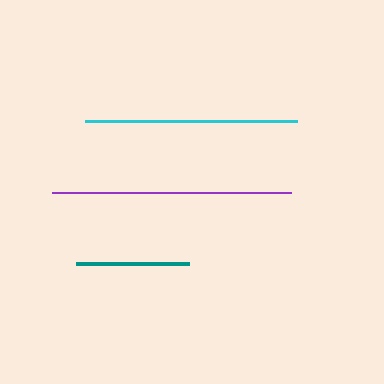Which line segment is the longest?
The purple line is the longest at approximately 239 pixels.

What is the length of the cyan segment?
The cyan segment is approximately 211 pixels long.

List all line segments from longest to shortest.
From longest to shortest: purple, cyan, teal.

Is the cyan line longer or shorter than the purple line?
The purple line is longer than the cyan line.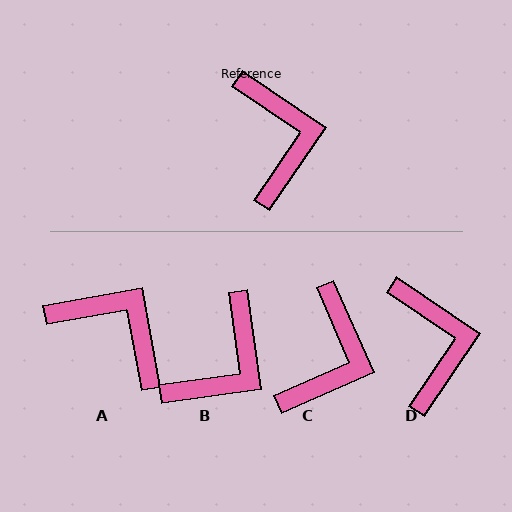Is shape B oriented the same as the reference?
No, it is off by about 48 degrees.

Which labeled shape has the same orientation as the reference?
D.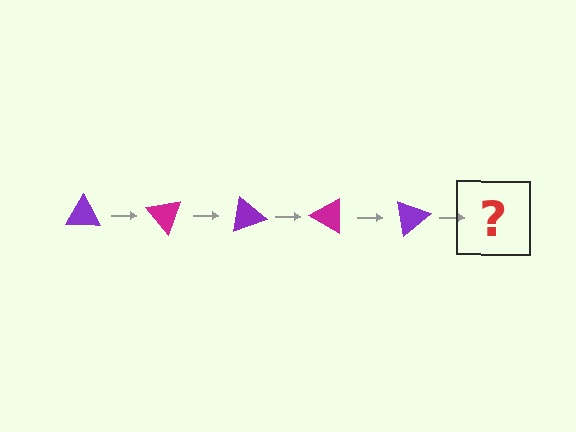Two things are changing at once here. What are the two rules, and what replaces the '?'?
The two rules are that it rotates 50 degrees each step and the color cycles through purple and magenta. The '?' should be a magenta triangle, rotated 250 degrees from the start.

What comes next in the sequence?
The next element should be a magenta triangle, rotated 250 degrees from the start.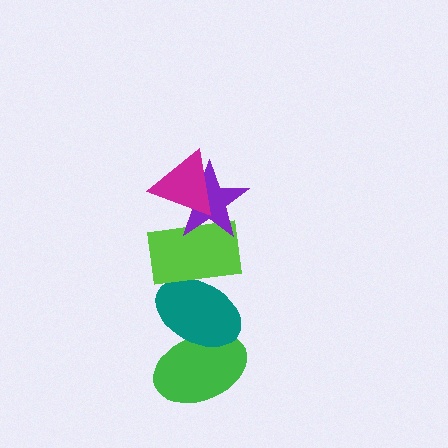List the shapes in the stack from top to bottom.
From top to bottom: the magenta triangle, the purple star, the lime rectangle, the teal ellipse, the green ellipse.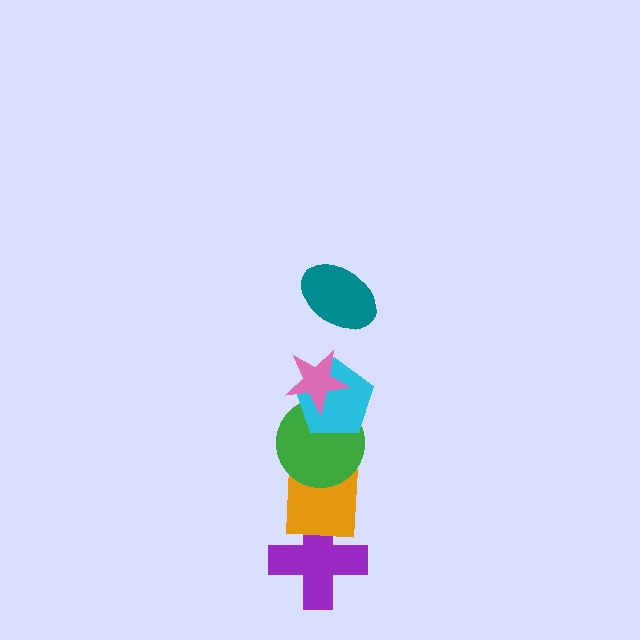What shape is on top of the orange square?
The green circle is on top of the orange square.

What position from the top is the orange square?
The orange square is 5th from the top.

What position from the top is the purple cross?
The purple cross is 6th from the top.